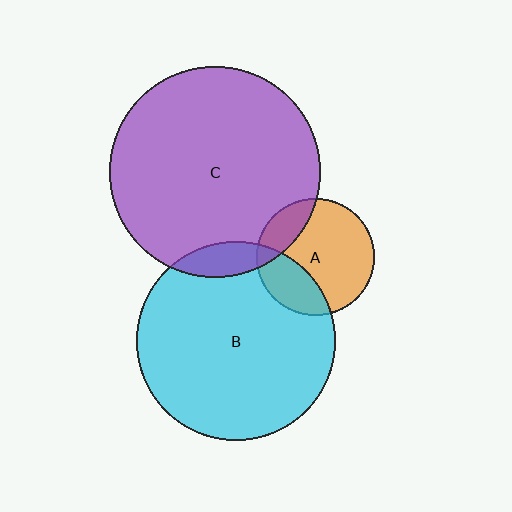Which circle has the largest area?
Circle C (purple).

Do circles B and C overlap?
Yes.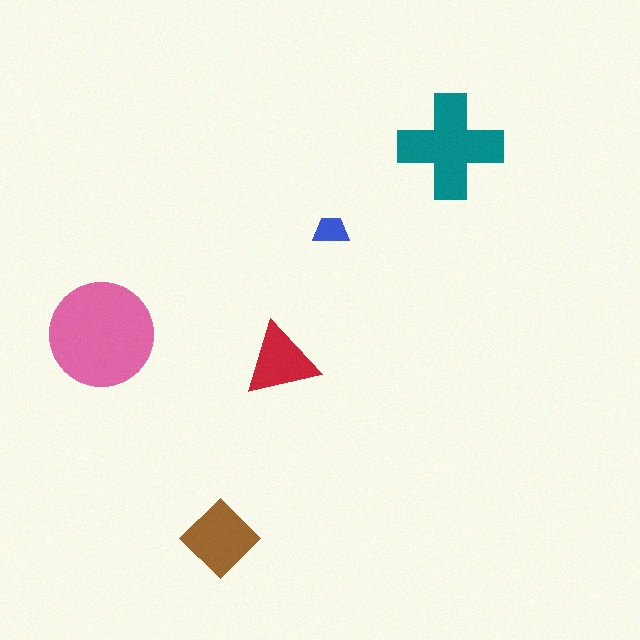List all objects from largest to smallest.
The pink circle, the teal cross, the brown diamond, the red triangle, the blue trapezoid.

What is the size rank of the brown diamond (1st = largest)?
3rd.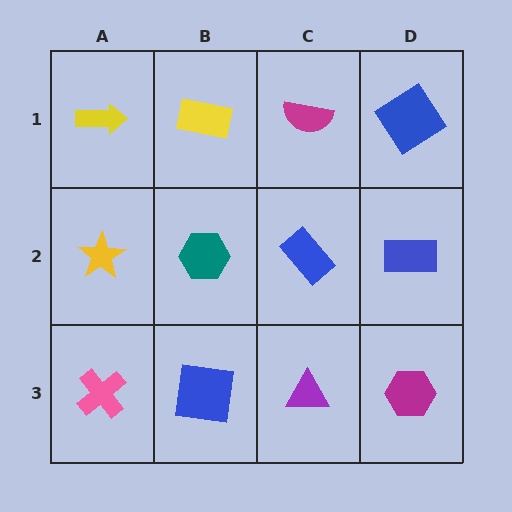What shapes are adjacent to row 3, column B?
A teal hexagon (row 2, column B), a pink cross (row 3, column A), a purple triangle (row 3, column C).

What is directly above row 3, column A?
A yellow star.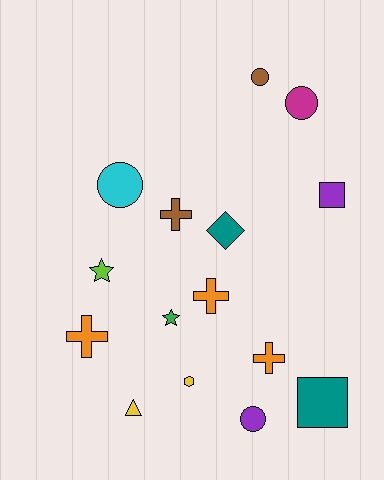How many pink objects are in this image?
There are no pink objects.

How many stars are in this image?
There are 2 stars.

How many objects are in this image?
There are 15 objects.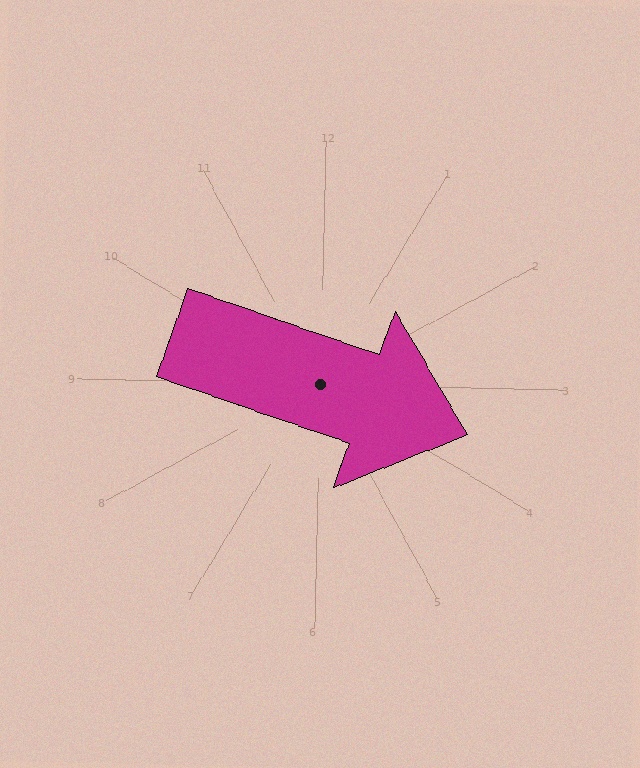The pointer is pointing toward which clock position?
Roughly 4 o'clock.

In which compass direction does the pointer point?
East.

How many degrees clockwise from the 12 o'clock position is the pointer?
Approximately 108 degrees.